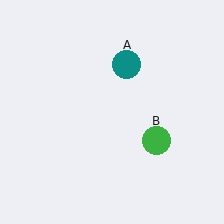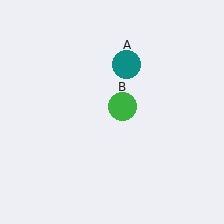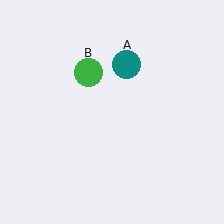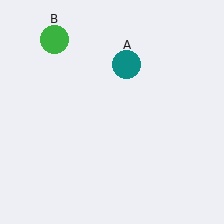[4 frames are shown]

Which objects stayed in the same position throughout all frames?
Teal circle (object A) remained stationary.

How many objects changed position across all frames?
1 object changed position: green circle (object B).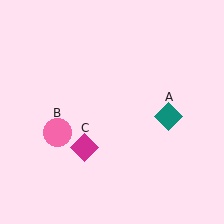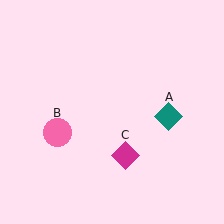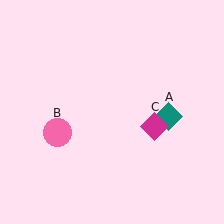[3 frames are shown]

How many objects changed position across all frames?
1 object changed position: magenta diamond (object C).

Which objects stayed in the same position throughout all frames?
Teal diamond (object A) and pink circle (object B) remained stationary.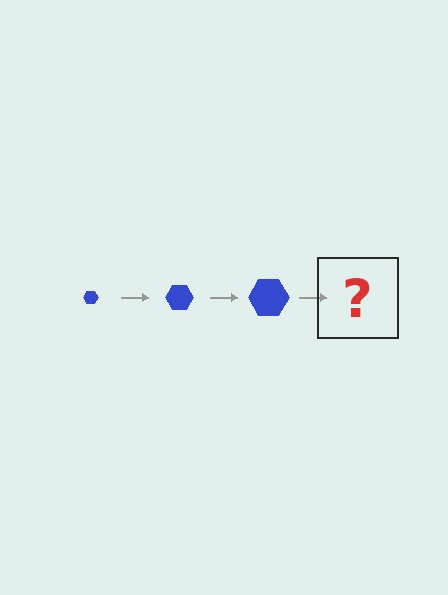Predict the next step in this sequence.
The next step is a blue hexagon, larger than the previous one.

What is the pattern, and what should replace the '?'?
The pattern is that the hexagon gets progressively larger each step. The '?' should be a blue hexagon, larger than the previous one.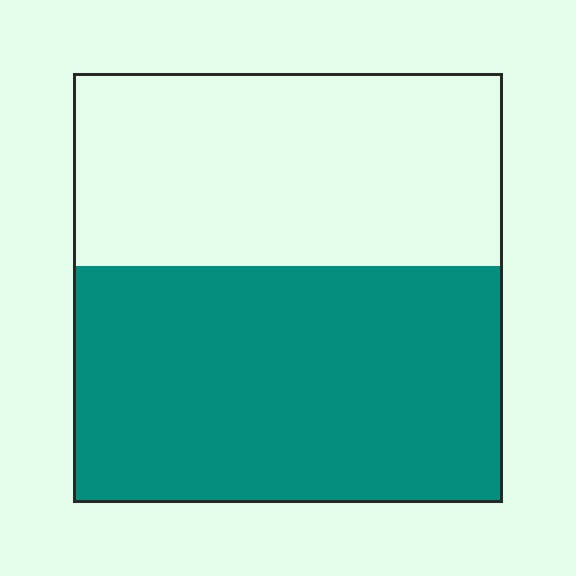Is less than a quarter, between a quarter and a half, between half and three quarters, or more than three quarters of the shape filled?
Between half and three quarters.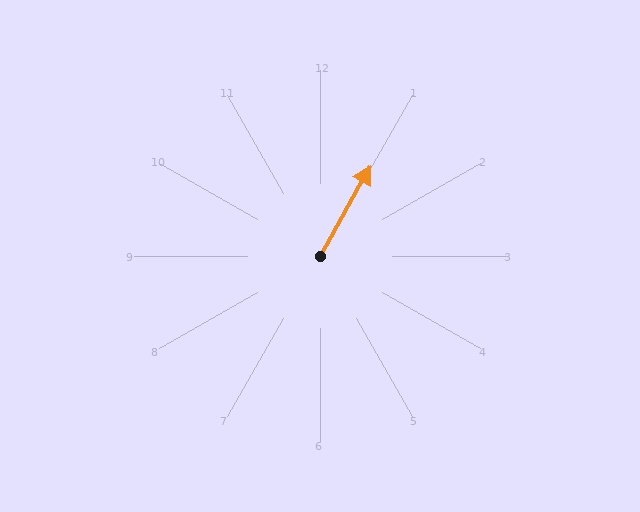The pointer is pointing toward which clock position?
Roughly 1 o'clock.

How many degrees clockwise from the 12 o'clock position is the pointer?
Approximately 29 degrees.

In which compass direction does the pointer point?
Northeast.